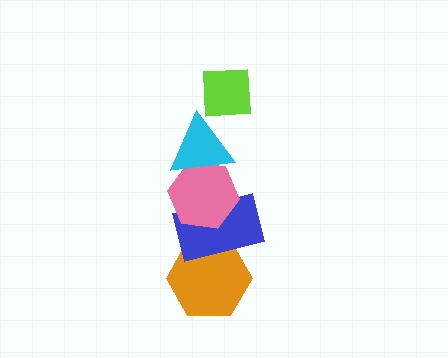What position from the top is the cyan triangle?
The cyan triangle is 2nd from the top.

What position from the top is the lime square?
The lime square is 1st from the top.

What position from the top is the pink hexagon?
The pink hexagon is 3rd from the top.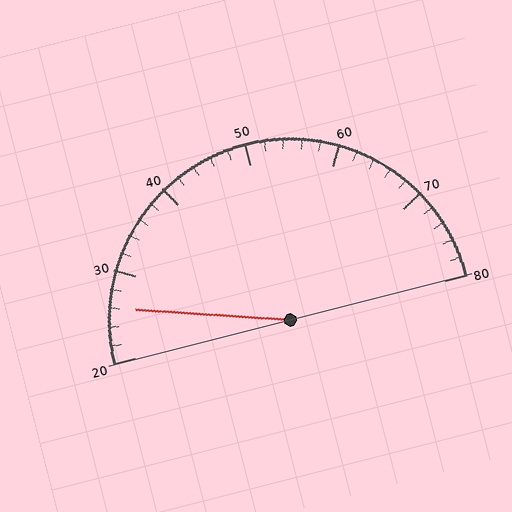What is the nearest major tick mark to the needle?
The nearest major tick mark is 30.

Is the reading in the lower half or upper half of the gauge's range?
The reading is in the lower half of the range (20 to 80).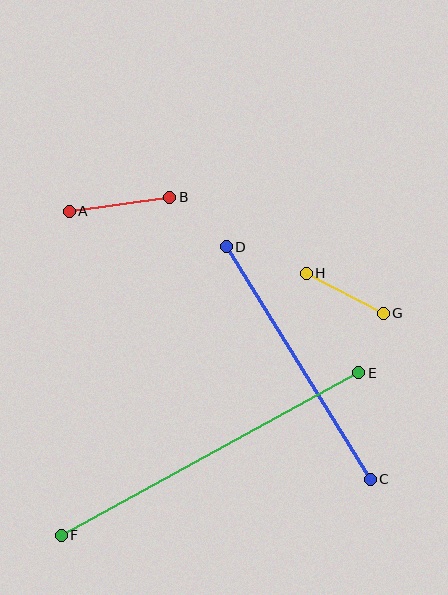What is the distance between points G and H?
The distance is approximately 86 pixels.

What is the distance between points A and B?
The distance is approximately 101 pixels.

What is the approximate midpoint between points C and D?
The midpoint is at approximately (298, 363) pixels.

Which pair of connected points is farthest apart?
Points E and F are farthest apart.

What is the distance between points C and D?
The distance is approximately 274 pixels.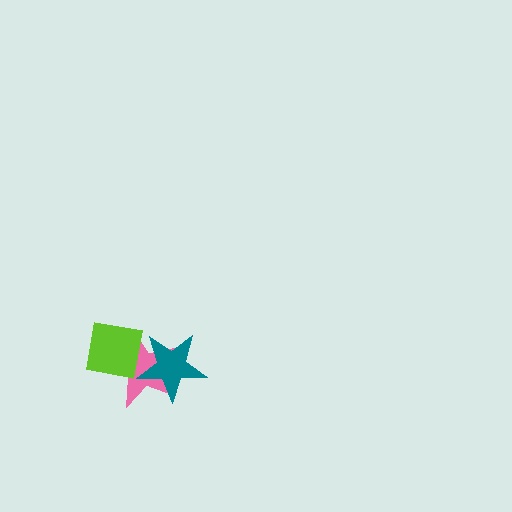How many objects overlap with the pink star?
2 objects overlap with the pink star.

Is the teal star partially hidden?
Yes, it is partially covered by another shape.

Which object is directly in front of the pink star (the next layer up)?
The teal star is directly in front of the pink star.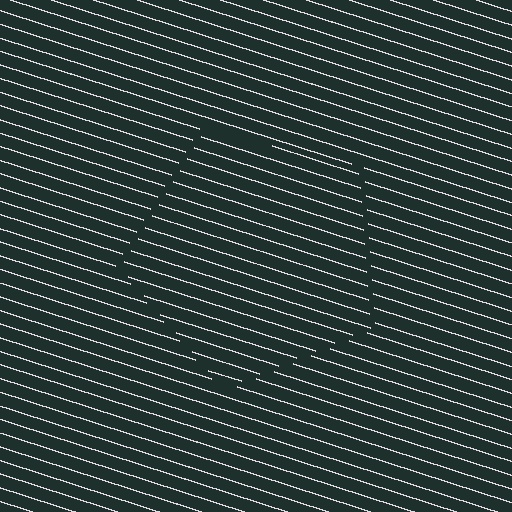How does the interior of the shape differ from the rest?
The interior of the shape contains the same grating, shifted by half a period — the contour is defined by the phase discontinuity where line-ends from the inner and outer gratings abut.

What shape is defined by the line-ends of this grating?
An illusory pentagon. The interior of the shape contains the same grating, shifted by half a period — the contour is defined by the phase discontinuity where line-ends from the inner and outer gratings abut.